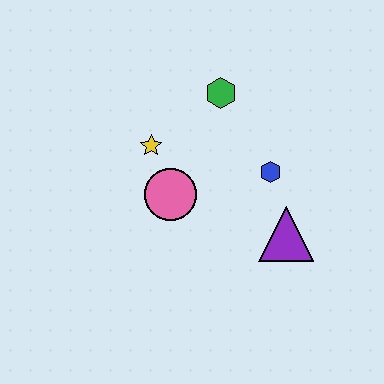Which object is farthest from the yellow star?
The purple triangle is farthest from the yellow star.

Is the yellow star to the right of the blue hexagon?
No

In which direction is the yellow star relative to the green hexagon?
The yellow star is to the left of the green hexagon.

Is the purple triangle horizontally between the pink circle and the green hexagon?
No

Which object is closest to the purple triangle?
The blue hexagon is closest to the purple triangle.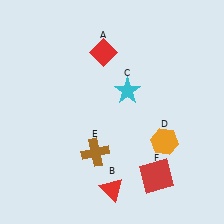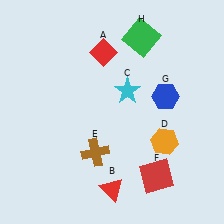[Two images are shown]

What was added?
A blue hexagon (G), a green square (H) were added in Image 2.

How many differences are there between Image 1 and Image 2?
There are 2 differences between the two images.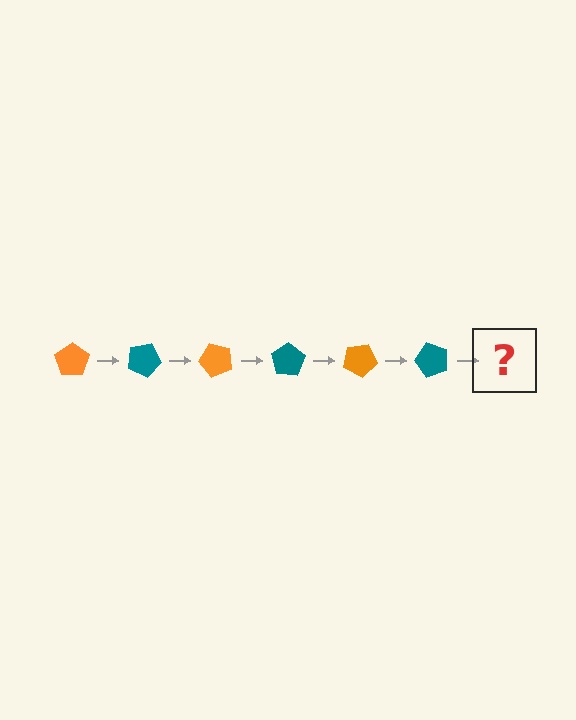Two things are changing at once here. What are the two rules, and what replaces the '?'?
The two rules are that it rotates 25 degrees each step and the color cycles through orange and teal. The '?' should be an orange pentagon, rotated 150 degrees from the start.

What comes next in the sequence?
The next element should be an orange pentagon, rotated 150 degrees from the start.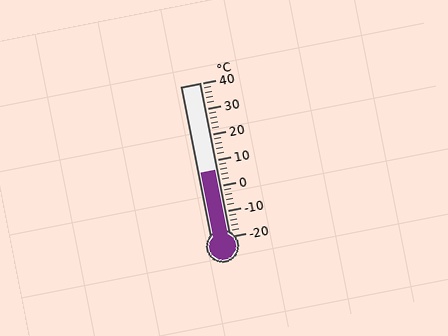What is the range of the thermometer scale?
The thermometer scale ranges from -20°C to 40°C.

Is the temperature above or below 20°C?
The temperature is below 20°C.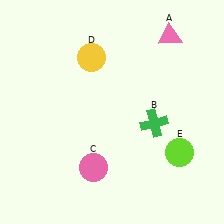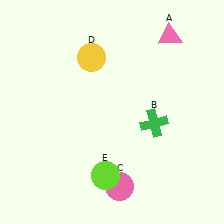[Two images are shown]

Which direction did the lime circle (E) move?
The lime circle (E) moved left.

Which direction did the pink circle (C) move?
The pink circle (C) moved right.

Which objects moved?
The objects that moved are: the pink circle (C), the lime circle (E).